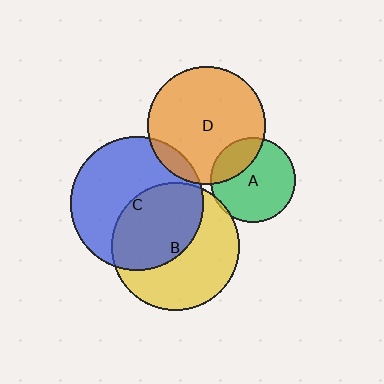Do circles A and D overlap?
Yes.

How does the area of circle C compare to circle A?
Approximately 2.5 times.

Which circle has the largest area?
Circle C (blue).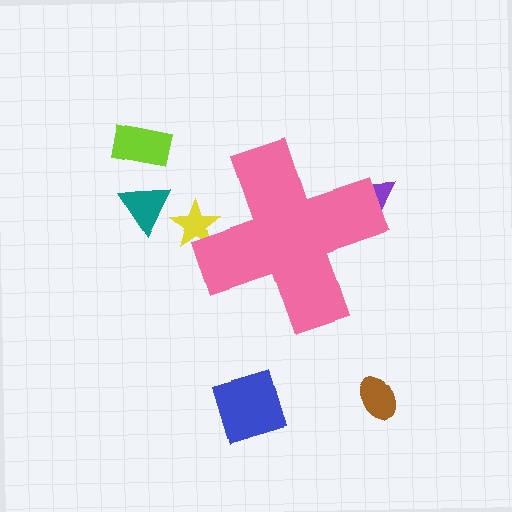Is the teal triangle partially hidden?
No, the teal triangle is fully visible.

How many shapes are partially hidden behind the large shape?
2 shapes are partially hidden.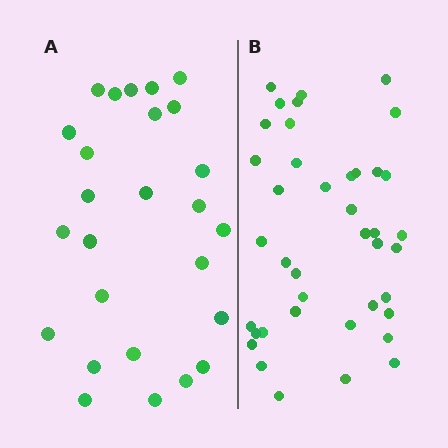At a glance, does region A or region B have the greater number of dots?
Region B (the right region) has more dots.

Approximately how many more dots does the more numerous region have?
Region B has approximately 15 more dots than region A.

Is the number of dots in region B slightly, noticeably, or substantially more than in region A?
Region B has substantially more. The ratio is roughly 1.5 to 1.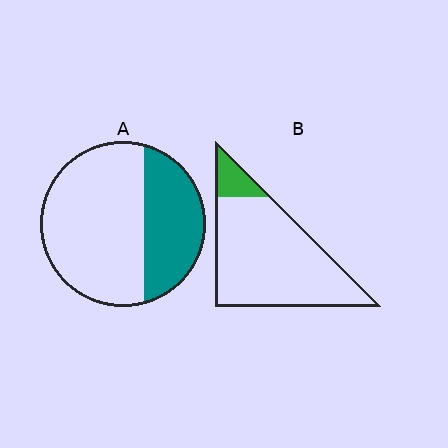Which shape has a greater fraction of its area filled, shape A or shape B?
Shape A.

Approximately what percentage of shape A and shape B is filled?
A is approximately 35% and B is approximately 10%.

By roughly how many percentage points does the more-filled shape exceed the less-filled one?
By roughly 25 percentage points (A over B).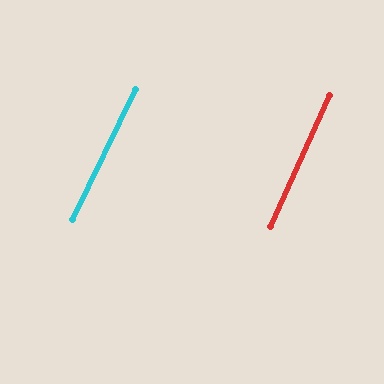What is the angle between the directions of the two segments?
Approximately 2 degrees.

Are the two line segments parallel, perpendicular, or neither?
Parallel — their directions differ by only 1.8°.